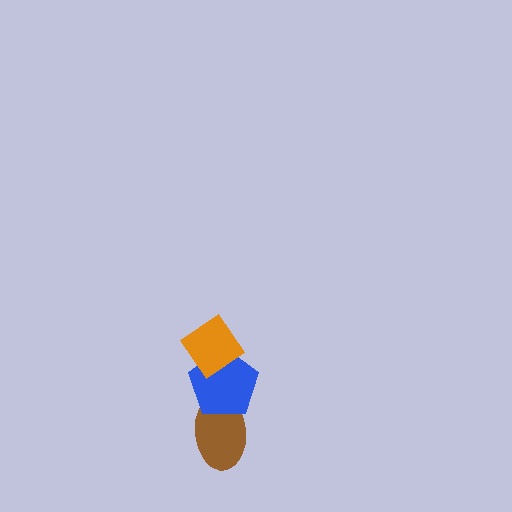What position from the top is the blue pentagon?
The blue pentagon is 2nd from the top.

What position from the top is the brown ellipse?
The brown ellipse is 3rd from the top.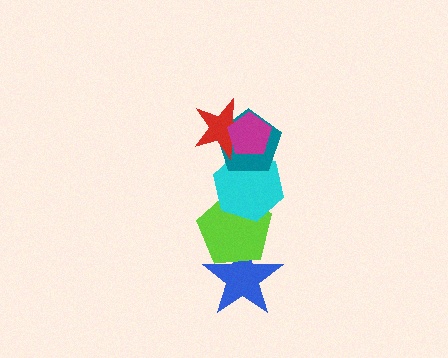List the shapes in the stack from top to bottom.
From top to bottom: the magenta pentagon, the red star, the teal pentagon, the cyan hexagon, the lime pentagon, the blue star.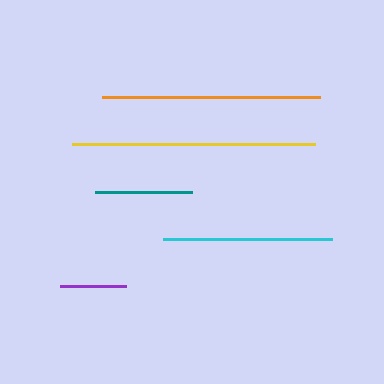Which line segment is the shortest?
The purple line is the shortest at approximately 66 pixels.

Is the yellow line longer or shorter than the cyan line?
The yellow line is longer than the cyan line.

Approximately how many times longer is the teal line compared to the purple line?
The teal line is approximately 1.5 times the length of the purple line.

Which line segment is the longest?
The yellow line is the longest at approximately 243 pixels.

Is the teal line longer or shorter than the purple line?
The teal line is longer than the purple line.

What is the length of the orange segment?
The orange segment is approximately 218 pixels long.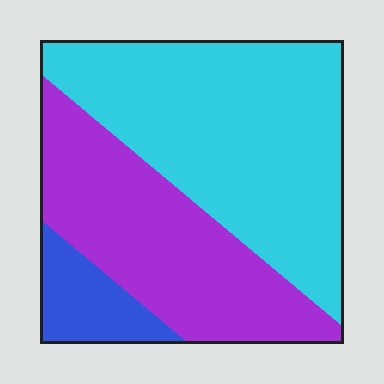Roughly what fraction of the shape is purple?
Purple covers about 35% of the shape.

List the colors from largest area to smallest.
From largest to smallest: cyan, purple, blue.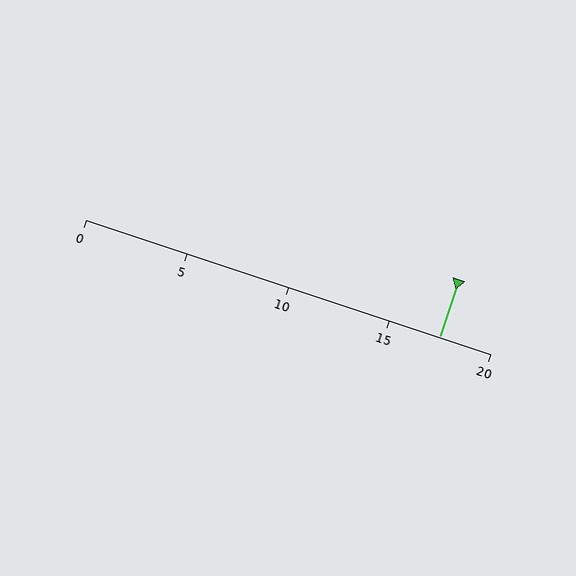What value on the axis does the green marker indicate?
The marker indicates approximately 17.5.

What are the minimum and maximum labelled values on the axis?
The axis runs from 0 to 20.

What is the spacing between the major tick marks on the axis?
The major ticks are spaced 5 apart.